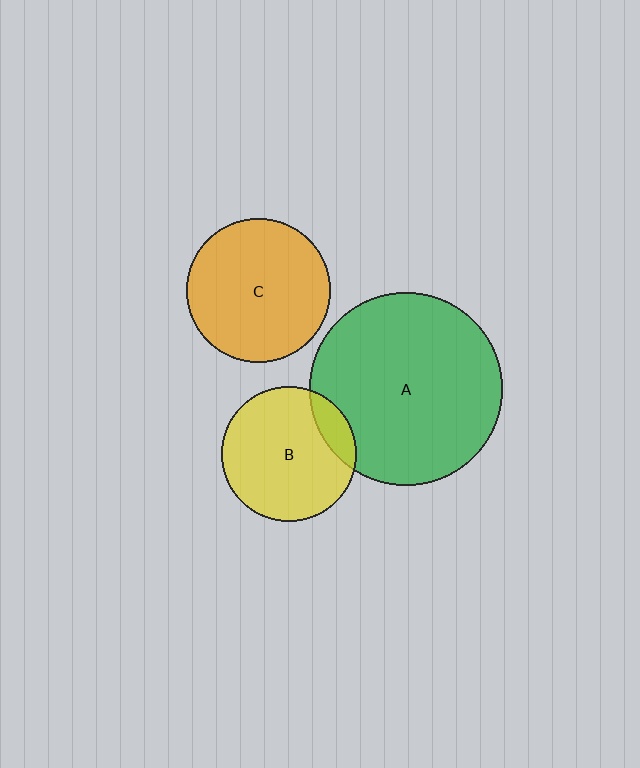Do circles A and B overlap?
Yes.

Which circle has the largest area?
Circle A (green).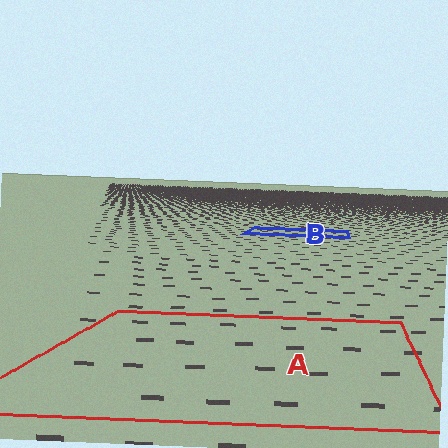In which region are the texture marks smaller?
The texture marks are smaller in region B, because it is farther away.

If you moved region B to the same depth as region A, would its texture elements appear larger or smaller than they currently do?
They would appear larger. At a closer depth, the same texture elements are projected at a bigger on-screen size.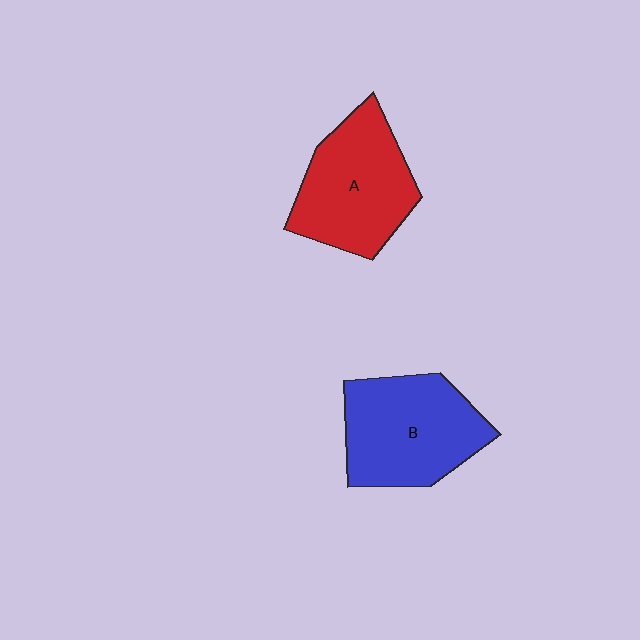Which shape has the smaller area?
Shape A (red).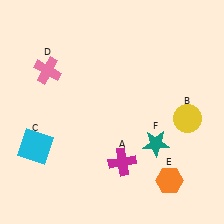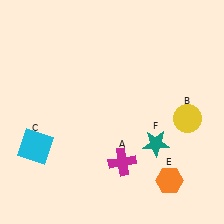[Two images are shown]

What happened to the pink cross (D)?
The pink cross (D) was removed in Image 2. It was in the top-left area of Image 1.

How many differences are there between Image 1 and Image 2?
There is 1 difference between the two images.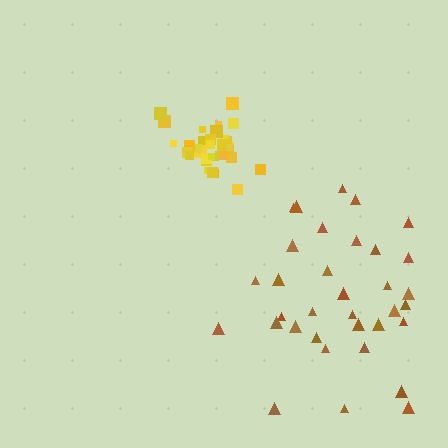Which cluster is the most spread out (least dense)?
Brown.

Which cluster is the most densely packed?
Yellow.